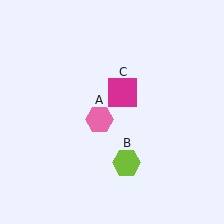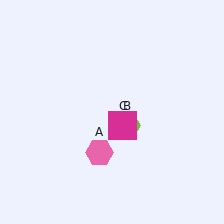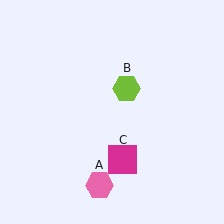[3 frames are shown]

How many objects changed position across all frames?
3 objects changed position: pink hexagon (object A), lime hexagon (object B), magenta square (object C).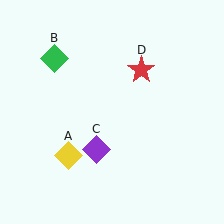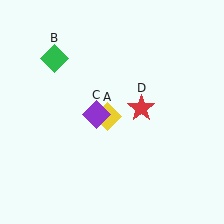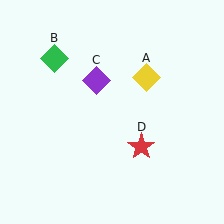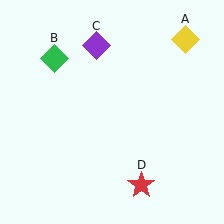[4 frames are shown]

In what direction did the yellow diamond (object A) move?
The yellow diamond (object A) moved up and to the right.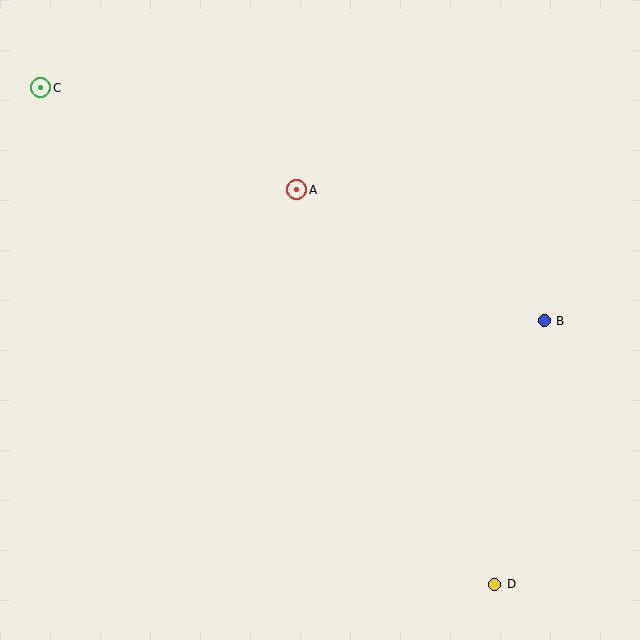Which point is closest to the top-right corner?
Point B is closest to the top-right corner.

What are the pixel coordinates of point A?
Point A is at (297, 190).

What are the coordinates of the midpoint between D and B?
The midpoint between D and B is at (519, 453).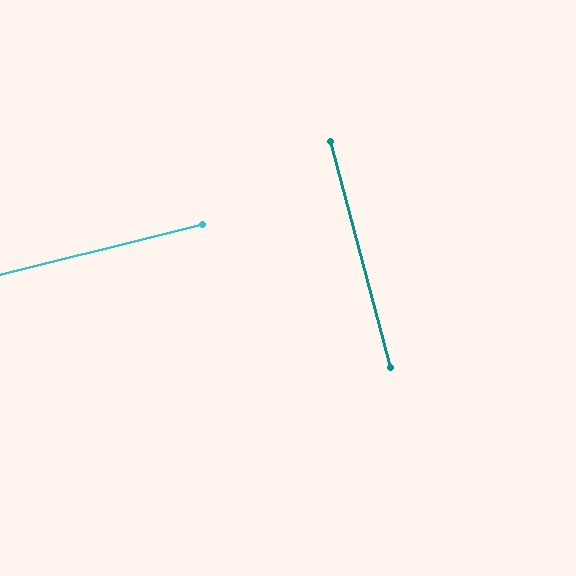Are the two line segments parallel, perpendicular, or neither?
Perpendicular — they meet at approximately 89°.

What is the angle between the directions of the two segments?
Approximately 89 degrees.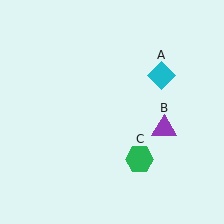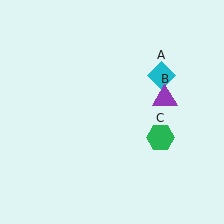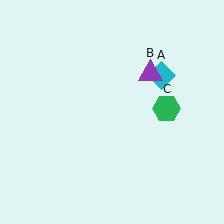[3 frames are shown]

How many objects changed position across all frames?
2 objects changed position: purple triangle (object B), green hexagon (object C).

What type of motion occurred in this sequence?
The purple triangle (object B), green hexagon (object C) rotated counterclockwise around the center of the scene.